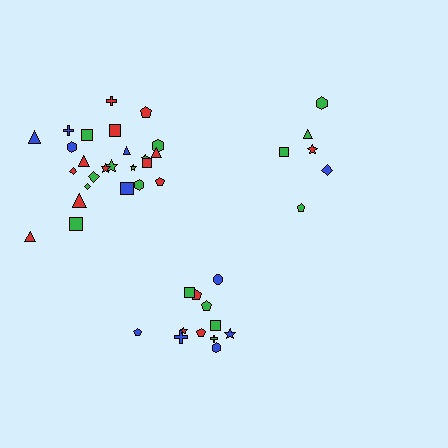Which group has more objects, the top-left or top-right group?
The top-left group.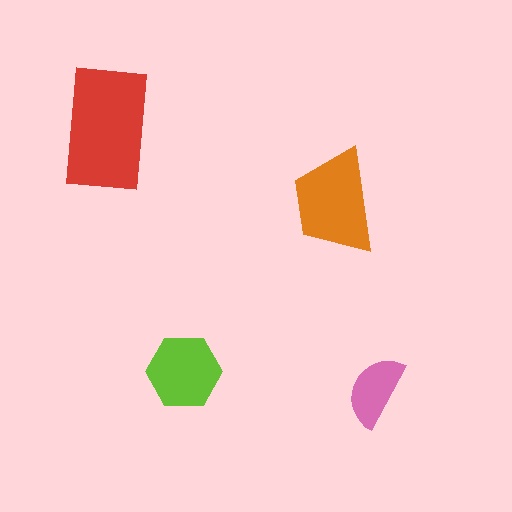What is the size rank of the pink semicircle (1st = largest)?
4th.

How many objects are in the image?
There are 4 objects in the image.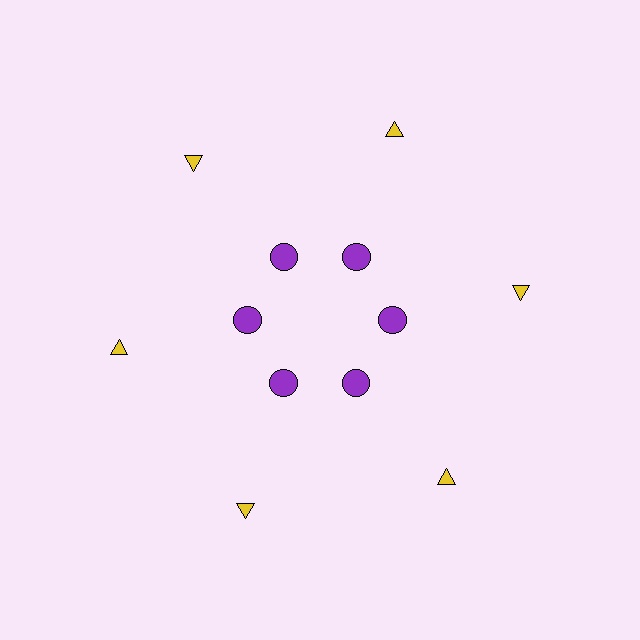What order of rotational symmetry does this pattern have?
This pattern has 6-fold rotational symmetry.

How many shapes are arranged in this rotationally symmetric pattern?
There are 12 shapes, arranged in 6 groups of 2.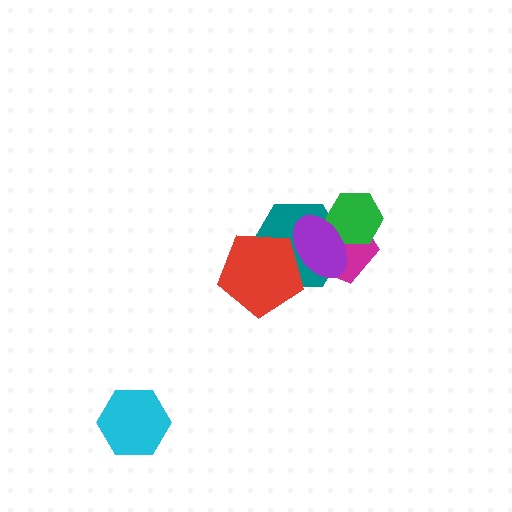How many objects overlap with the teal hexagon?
4 objects overlap with the teal hexagon.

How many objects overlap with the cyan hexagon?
0 objects overlap with the cyan hexagon.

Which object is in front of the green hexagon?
The purple ellipse is in front of the green hexagon.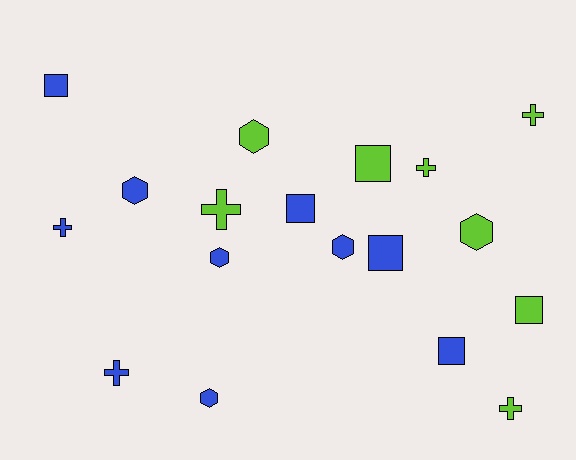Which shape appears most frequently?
Hexagon, with 6 objects.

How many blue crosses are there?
There are 2 blue crosses.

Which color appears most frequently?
Blue, with 10 objects.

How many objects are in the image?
There are 18 objects.